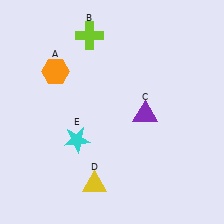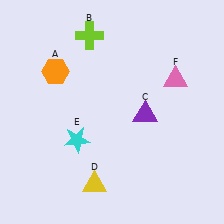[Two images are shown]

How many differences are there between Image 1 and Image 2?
There is 1 difference between the two images.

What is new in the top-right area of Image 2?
A pink triangle (F) was added in the top-right area of Image 2.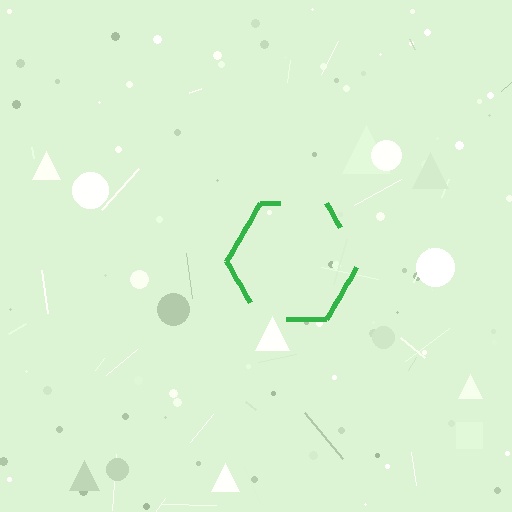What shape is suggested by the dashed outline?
The dashed outline suggests a hexagon.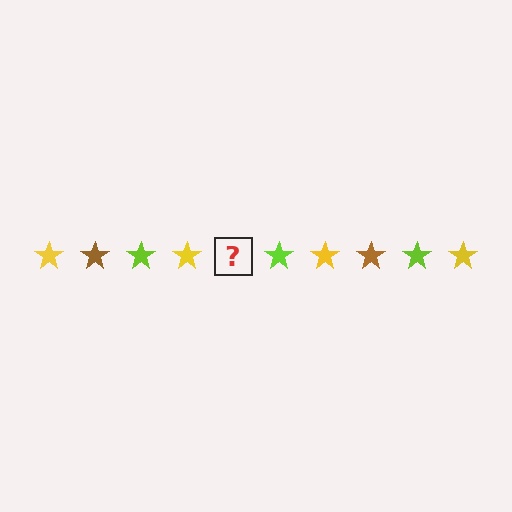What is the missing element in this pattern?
The missing element is a brown star.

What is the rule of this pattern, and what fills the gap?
The rule is that the pattern cycles through yellow, brown, lime stars. The gap should be filled with a brown star.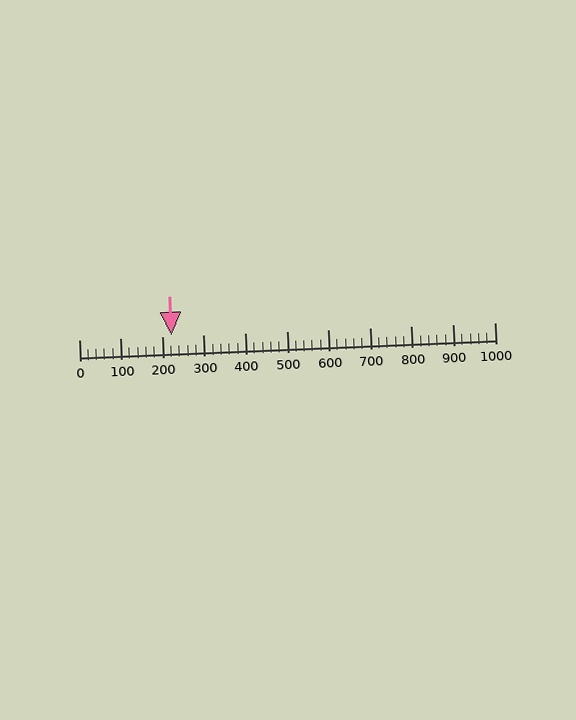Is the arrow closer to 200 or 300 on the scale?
The arrow is closer to 200.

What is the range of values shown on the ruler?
The ruler shows values from 0 to 1000.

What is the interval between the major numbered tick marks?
The major tick marks are spaced 100 units apart.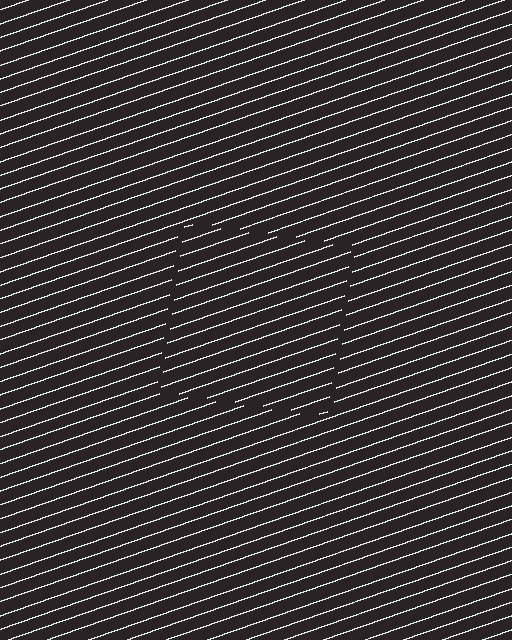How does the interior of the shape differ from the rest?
The interior of the shape contains the same grating, shifted by half a period — the contour is defined by the phase discontinuity where line-ends from the inner and outer gratings abut.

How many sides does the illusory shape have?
4 sides — the line-ends trace a square.